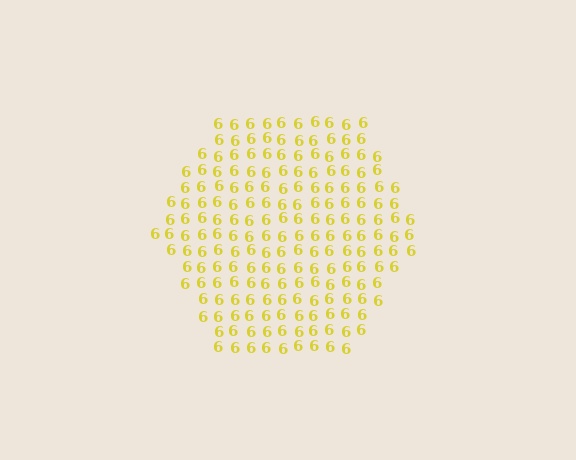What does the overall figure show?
The overall figure shows a hexagon.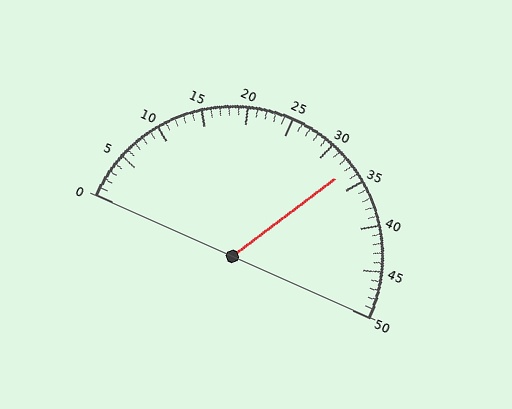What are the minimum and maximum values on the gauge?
The gauge ranges from 0 to 50.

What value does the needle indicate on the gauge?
The needle indicates approximately 33.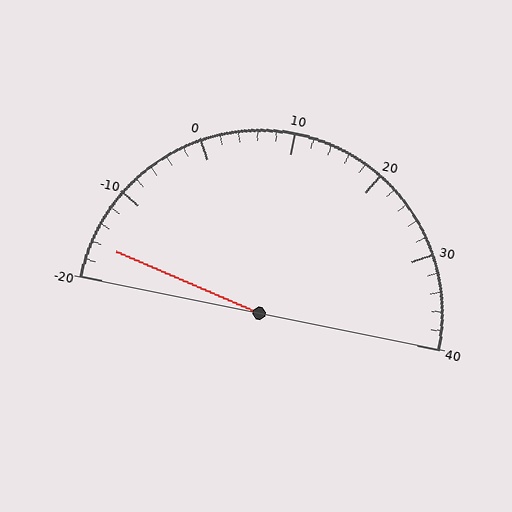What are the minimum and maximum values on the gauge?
The gauge ranges from -20 to 40.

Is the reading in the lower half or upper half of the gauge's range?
The reading is in the lower half of the range (-20 to 40).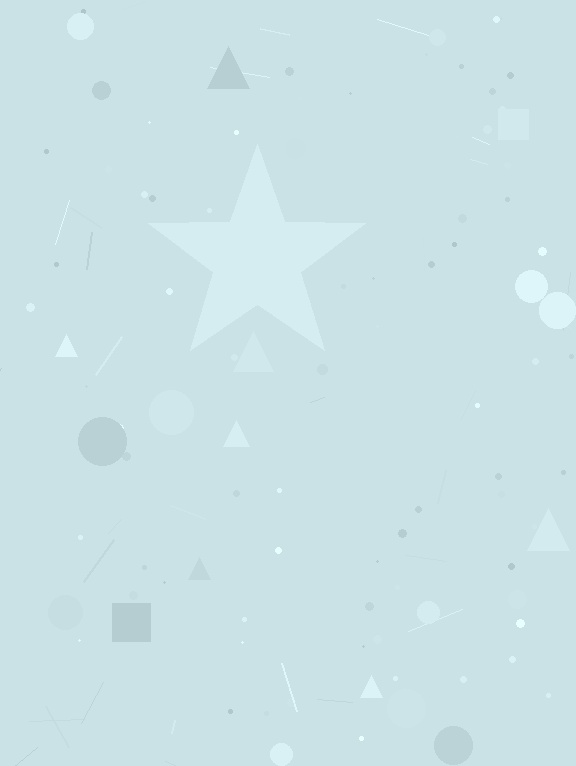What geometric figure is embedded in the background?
A star is embedded in the background.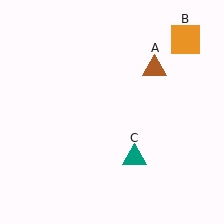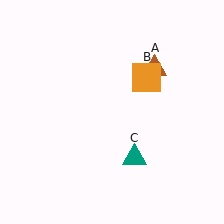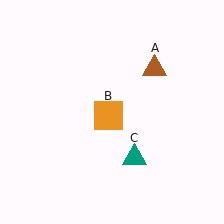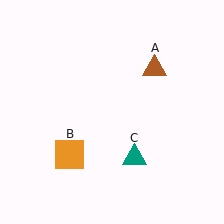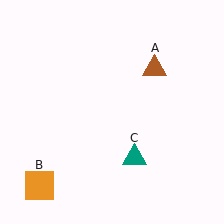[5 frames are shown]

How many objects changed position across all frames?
1 object changed position: orange square (object B).